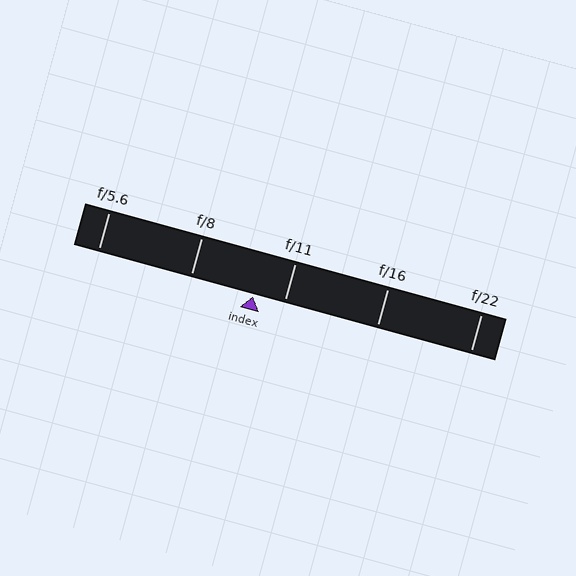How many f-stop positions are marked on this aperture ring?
There are 5 f-stop positions marked.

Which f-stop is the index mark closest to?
The index mark is closest to f/11.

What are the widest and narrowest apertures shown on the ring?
The widest aperture shown is f/5.6 and the narrowest is f/22.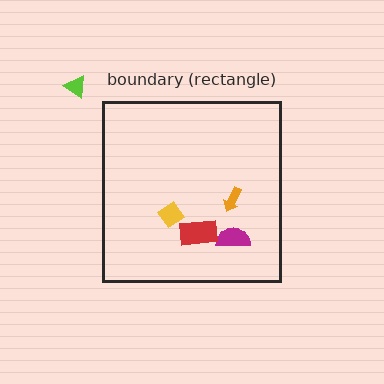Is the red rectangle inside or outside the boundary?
Inside.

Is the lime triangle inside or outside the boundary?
Outside.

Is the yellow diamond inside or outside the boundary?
Inside.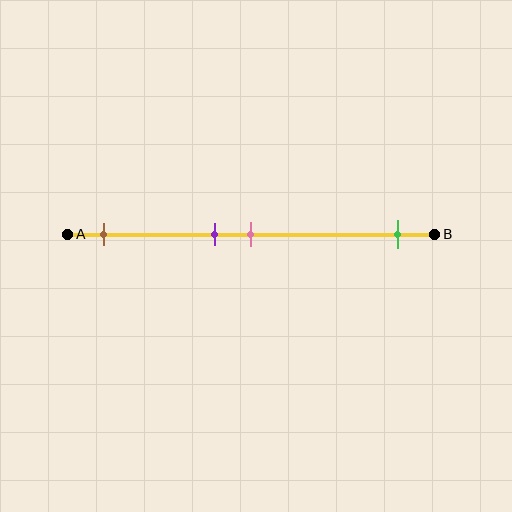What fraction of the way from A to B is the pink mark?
The pink mark is approximately 50% (0.5) of the way from A to B.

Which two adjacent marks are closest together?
The purple and pink marks are the closest adjacent pair.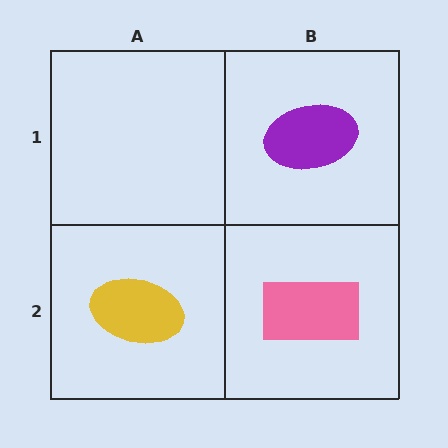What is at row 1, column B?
A purple ellipse.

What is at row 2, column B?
A pink rectangle.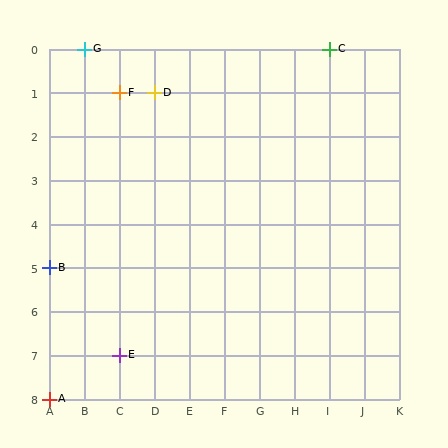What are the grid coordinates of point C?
Point C is at grid coordinates (I, 0).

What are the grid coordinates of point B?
Point B is at grid coordinates (A, 5).